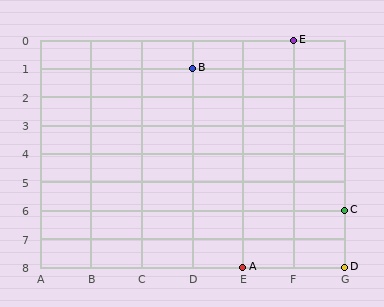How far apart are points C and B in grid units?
Points C and B are 3 columns and 5 rows apart (about 5.8 grid units diagonally).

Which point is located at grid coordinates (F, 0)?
Point E is at (F, 0).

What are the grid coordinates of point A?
Point A is at grid coordinates (E, 8).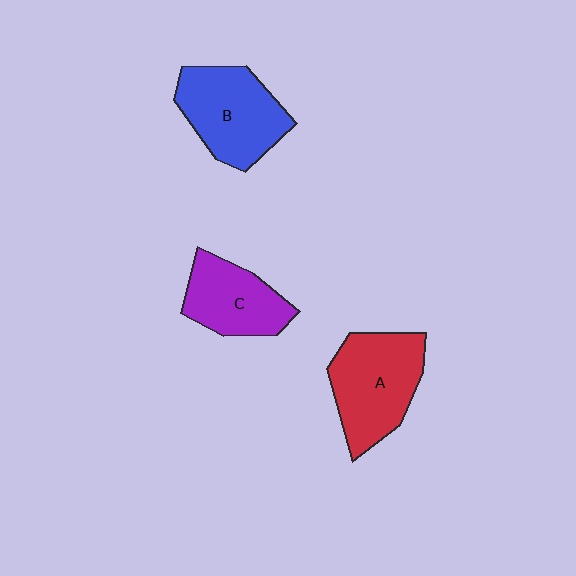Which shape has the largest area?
Shape A (red).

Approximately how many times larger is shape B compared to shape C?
Approximately 1.3 times.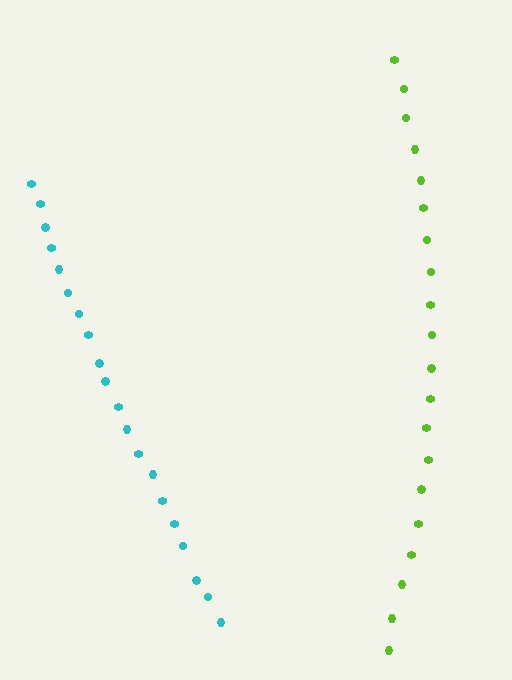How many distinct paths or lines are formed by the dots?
There are 2 distinct paths.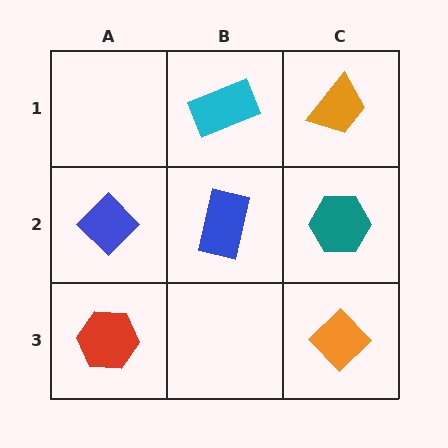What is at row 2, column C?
A teal hexagon.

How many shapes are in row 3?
2 shapes.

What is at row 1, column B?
A cyan rectangle.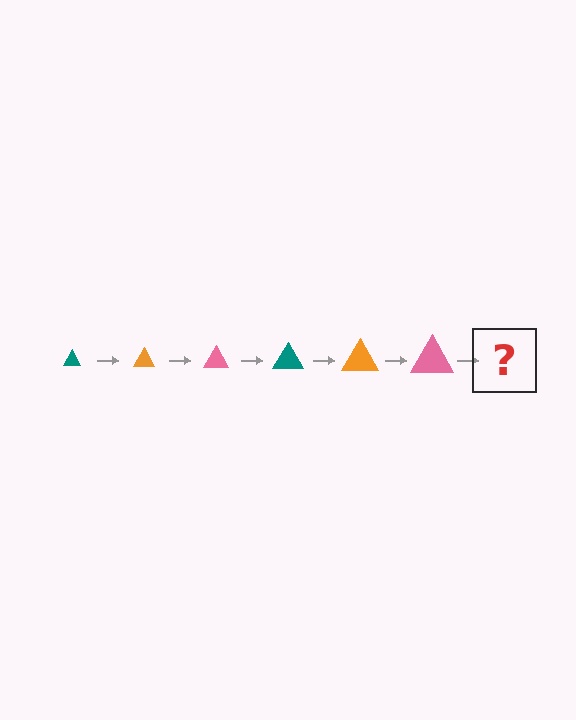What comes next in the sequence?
The next element should be a teal triangle, larger than the previous one.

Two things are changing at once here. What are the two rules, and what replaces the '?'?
The two rules are that the triangle grows larger each step and the color cycles through teal, orange, and pink. The '?' should be a teal triangle, larger than the previous one.